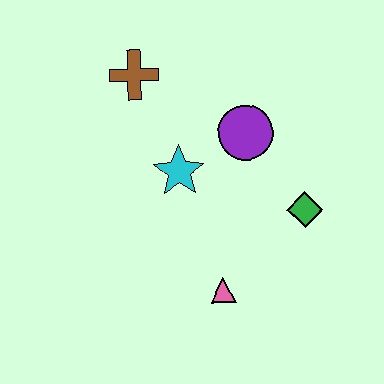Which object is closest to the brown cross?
The cyan star is closest to the brown cross.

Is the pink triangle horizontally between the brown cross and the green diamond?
Yes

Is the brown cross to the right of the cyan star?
No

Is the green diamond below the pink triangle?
No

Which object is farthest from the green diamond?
The brown cross is farthest from the green diamond.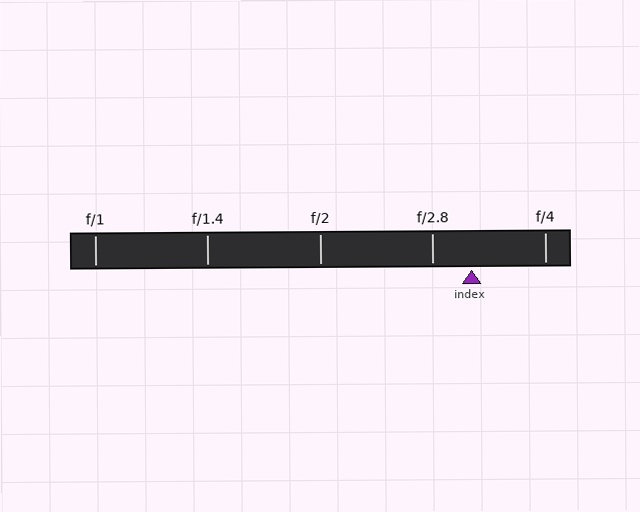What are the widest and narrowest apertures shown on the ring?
The widest aperture shown is f/1 and the narrowest is f/4.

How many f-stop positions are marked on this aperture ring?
There are 5 f-stop positions marked.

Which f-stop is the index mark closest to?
The index mark is closest to f/2.8.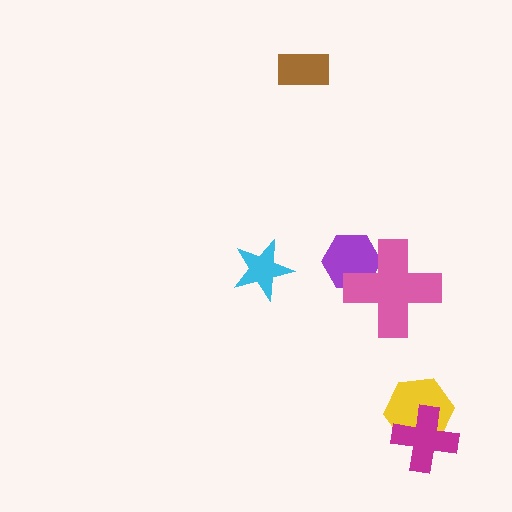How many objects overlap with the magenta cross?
1 object overlaps with the magenta cross.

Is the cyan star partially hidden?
No, no other shape covers it.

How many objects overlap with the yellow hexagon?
1 object overlaps with the yellow hexagon.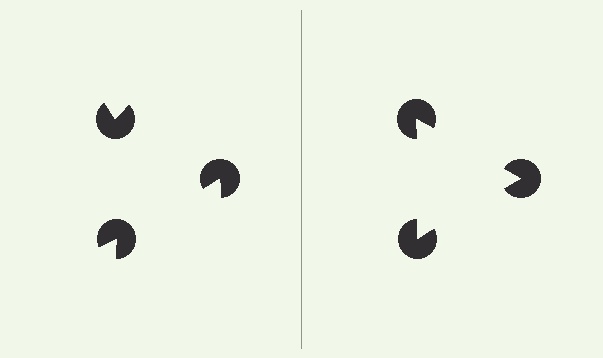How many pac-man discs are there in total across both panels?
6 — 3 on each side.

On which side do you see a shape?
An illusory triangle appears on the right side. On the left side the wedge cuts are rotated, so no coherent shape forms.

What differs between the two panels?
The pac-man discs are positioned identically on both sides; only the wedge orientations differ. On the right they align to a triangle; on the left they are misaligned.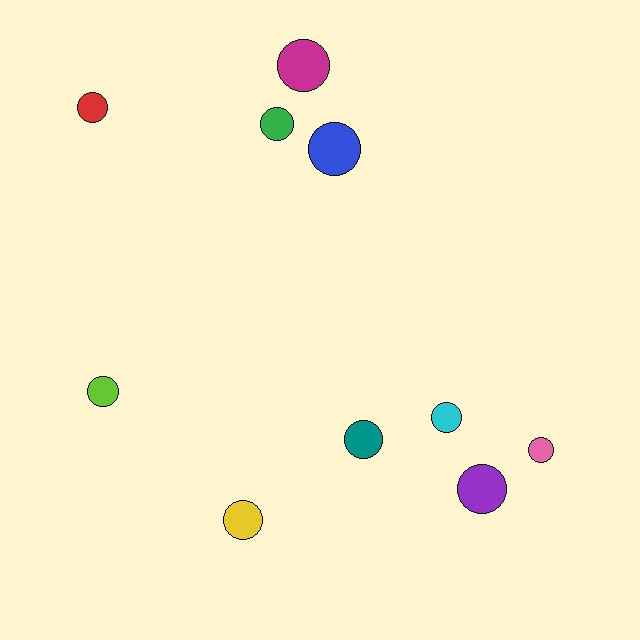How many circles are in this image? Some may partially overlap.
There are 10 circles.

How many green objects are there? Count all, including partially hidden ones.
There is 1 green object.